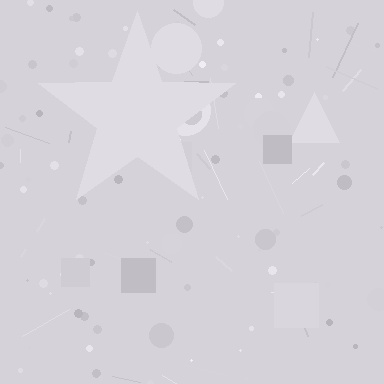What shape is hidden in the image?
A star is hidden in the image.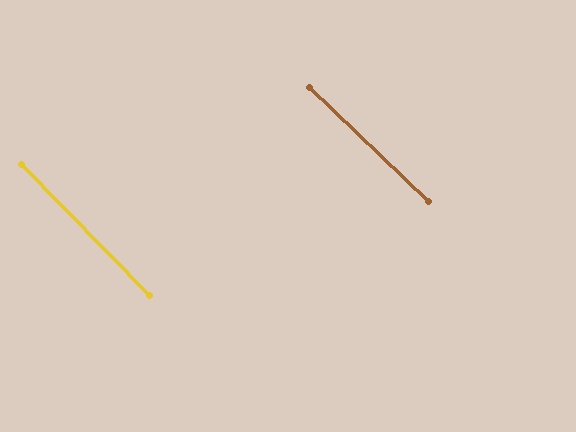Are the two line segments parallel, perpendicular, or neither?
Parallel — their directions differ by only 1.8°.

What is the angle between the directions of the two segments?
Approximately 2 degrees.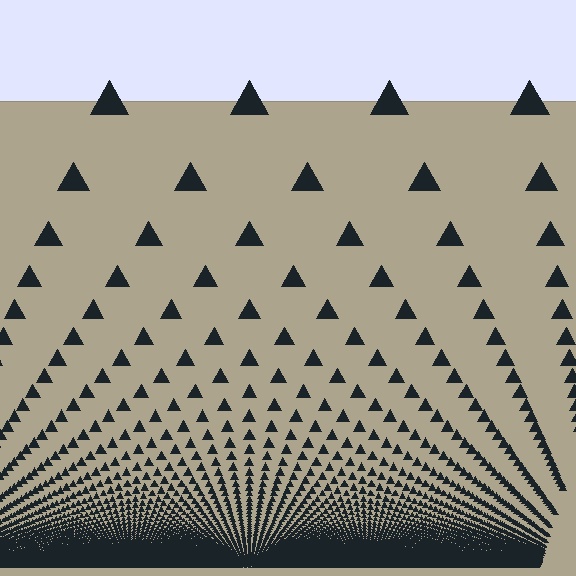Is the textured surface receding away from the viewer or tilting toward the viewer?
The surface appears to tilt toward the viewer. Texture elements get larger and sparser toward the top.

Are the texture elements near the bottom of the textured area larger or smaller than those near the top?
Smaller. The gradient is inverted — elements near the bottom are smaller and denser.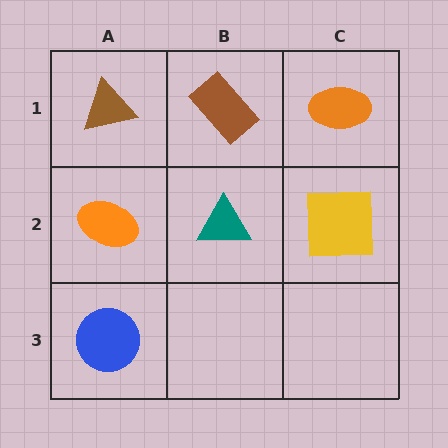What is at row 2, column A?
An orange ellipse.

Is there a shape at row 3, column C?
No, that cell is empty.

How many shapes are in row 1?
3 shapes.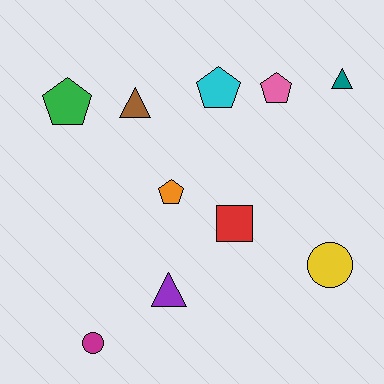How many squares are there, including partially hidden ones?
There is 1 square.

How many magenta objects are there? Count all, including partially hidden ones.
There is 1 magenta object.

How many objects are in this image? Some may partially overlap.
There are 10 objects.